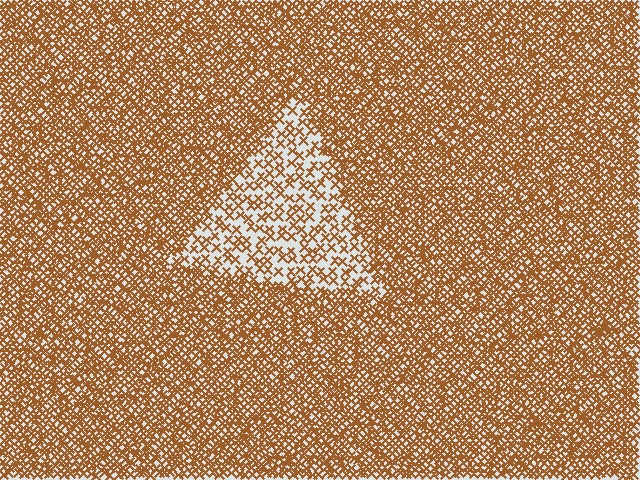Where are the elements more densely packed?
The elements are more densely packed outside the triangle boundary.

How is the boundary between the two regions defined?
The boundary is defined by a change in element density (approximately 2.5x ratio). All elements are the same color, size, and shape.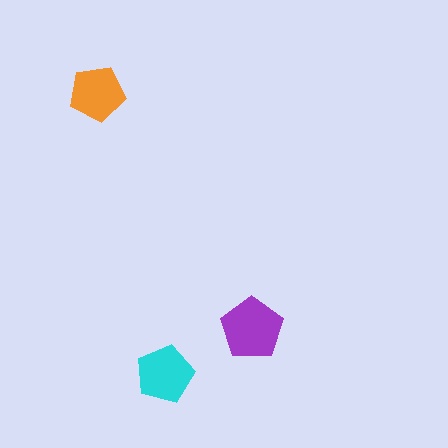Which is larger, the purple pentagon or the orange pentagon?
The purple one.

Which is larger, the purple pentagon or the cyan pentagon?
The purple one.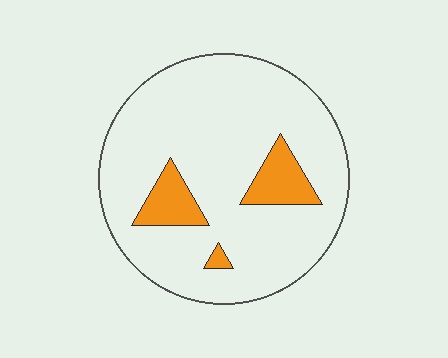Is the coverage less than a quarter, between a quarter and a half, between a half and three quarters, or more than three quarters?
Less than a quarter.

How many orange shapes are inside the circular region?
3.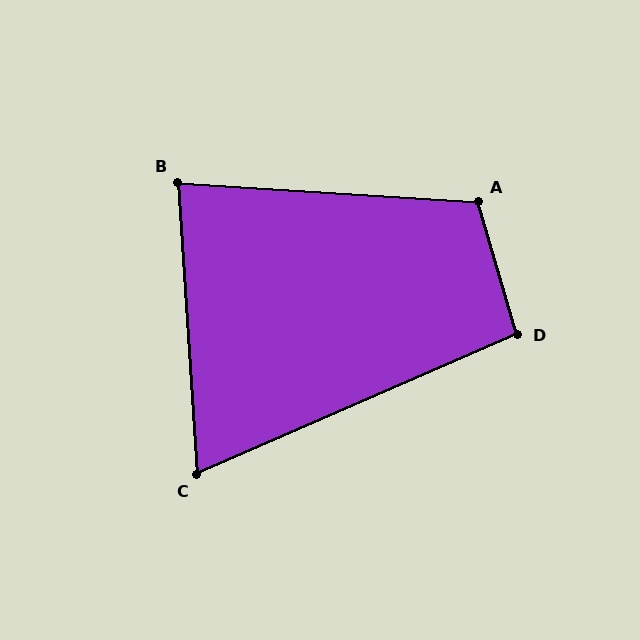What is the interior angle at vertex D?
Approximately 97 degrees (obtuse).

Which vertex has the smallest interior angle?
C, at approximately 70 degrees.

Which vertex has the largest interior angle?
A, at approximately 110 degrees.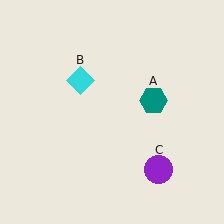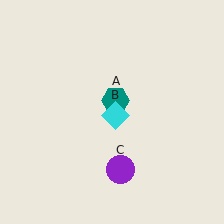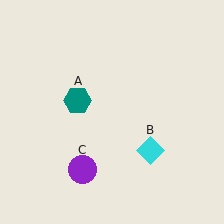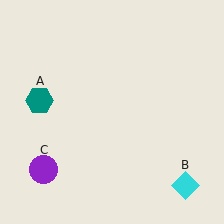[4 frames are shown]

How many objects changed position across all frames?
3 objects changed position: teal hexagon (object A), cyan diamond (object B), purple circle (object C).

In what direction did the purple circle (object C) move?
The purple circle (object C) moved left.